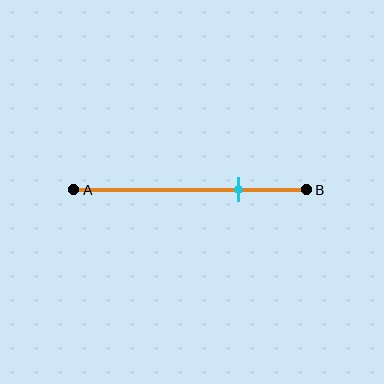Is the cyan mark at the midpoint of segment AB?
No, the mark is at about 70% from A, not at the 50% midpoint.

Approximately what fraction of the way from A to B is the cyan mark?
The cyan mark is approximately 70% of the way from A to B.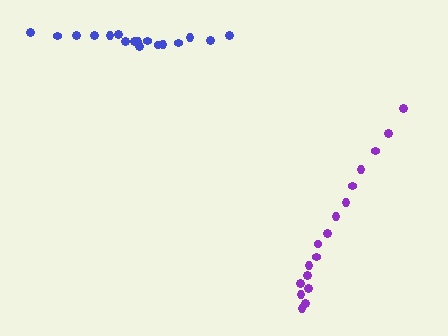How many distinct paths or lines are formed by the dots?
There are 2 distinct paths.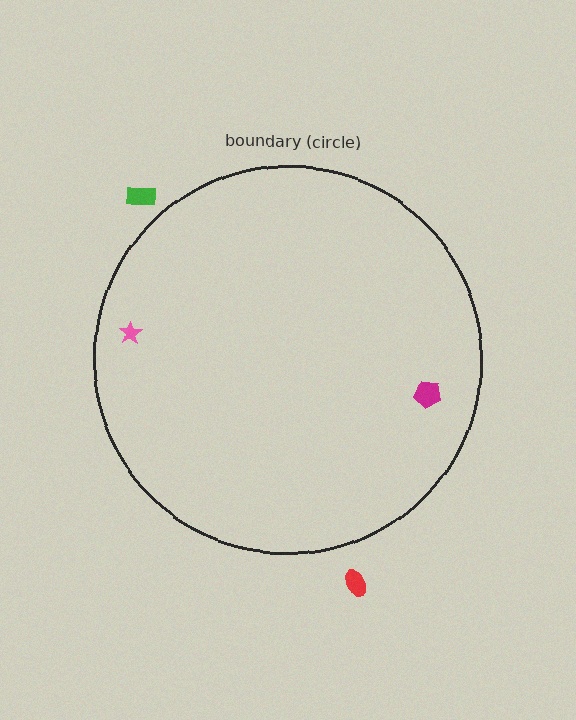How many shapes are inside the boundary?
2 inside, 2 outside.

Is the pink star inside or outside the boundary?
Inside.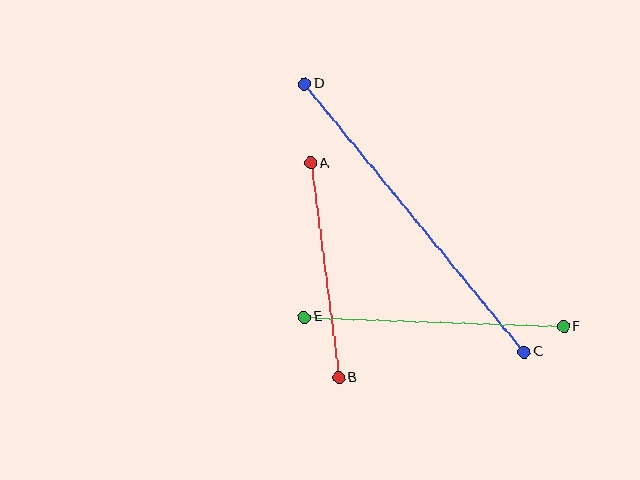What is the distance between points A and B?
The distance is approximately 216 pixels.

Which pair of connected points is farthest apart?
Points C and D are farthest apart.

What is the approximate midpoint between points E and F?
The midpoint is at approximately (434, 322) pixels.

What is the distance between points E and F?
The distance is approximately 259 pixels.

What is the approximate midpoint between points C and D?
The midpoint is at approximately (414, 218) pixels.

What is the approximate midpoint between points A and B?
The midpoint is at approximately (325, 270) pixels.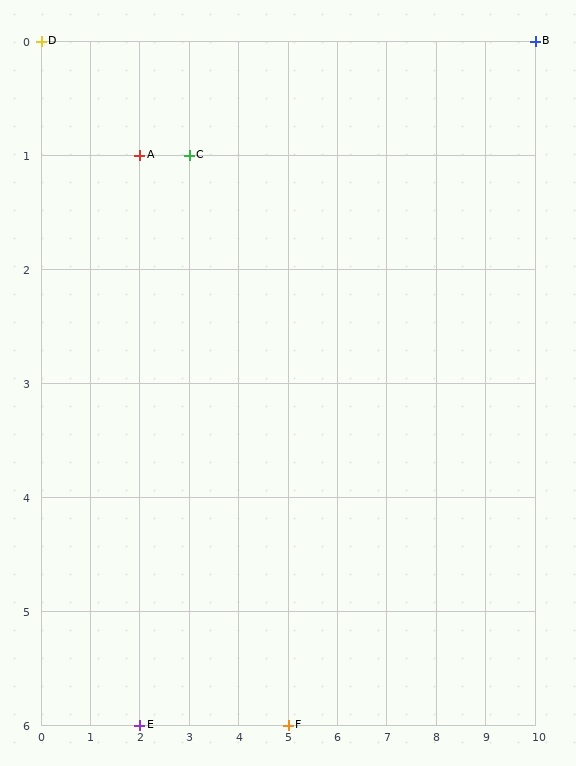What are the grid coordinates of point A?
Point A is at grid coordinates (2, 1).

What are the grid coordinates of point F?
Point F is at grid coordinates (5, 6).